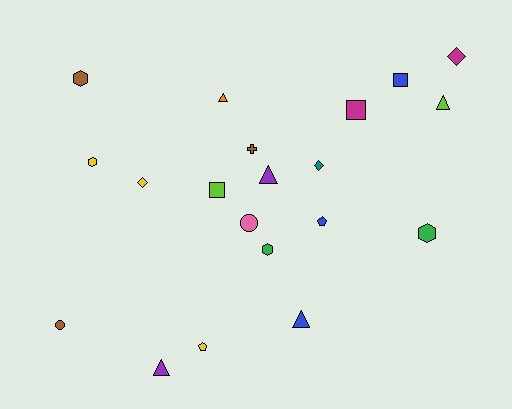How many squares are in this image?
There are 3 squares.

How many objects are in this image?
There are 20 objects.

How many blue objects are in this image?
There are 3 blue objects.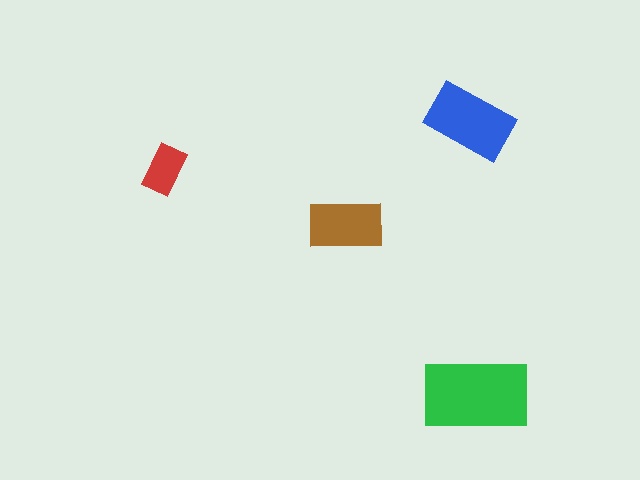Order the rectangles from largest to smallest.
the green one, the blue one, the brown one, the red one.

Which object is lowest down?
The green rectangle is bottommost.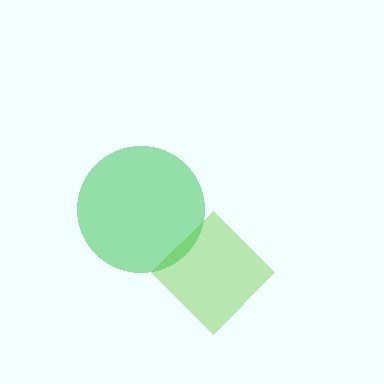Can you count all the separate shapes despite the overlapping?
Yes, there are 2 separate shapes.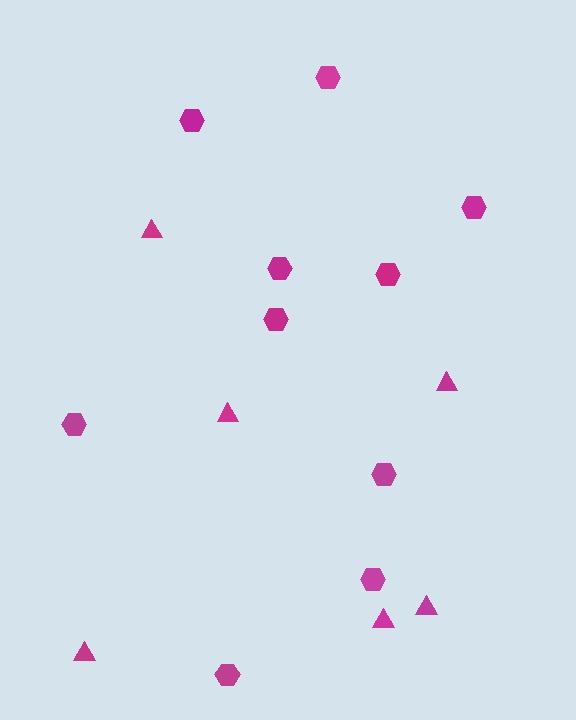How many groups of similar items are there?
There are 2 groups: one group of hexagons (10) and one group of triangles (6).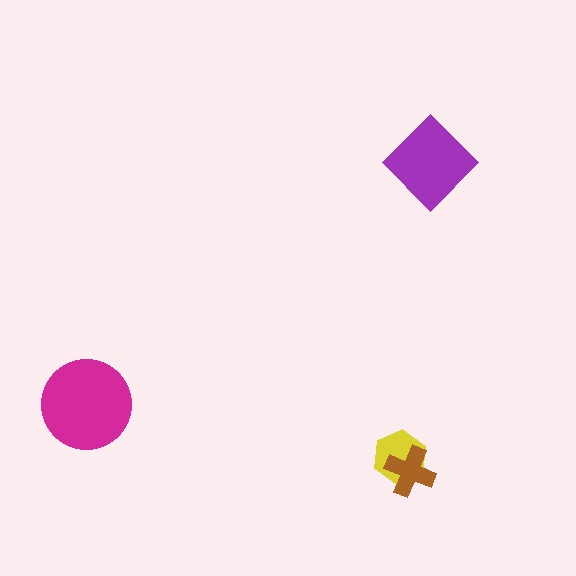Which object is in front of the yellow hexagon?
The brown cross is in front of the yellow hexagon.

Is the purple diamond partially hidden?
No, no other shape covers it.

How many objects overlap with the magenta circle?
0 objects overlap with the magenta circle.